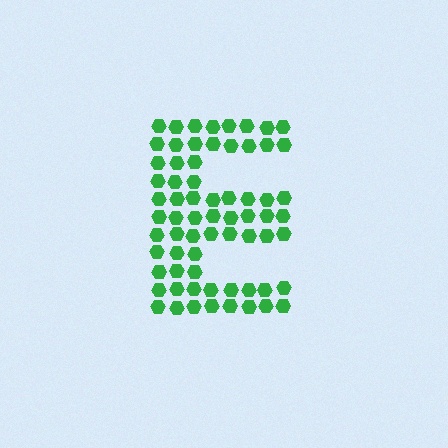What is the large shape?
The large shape is the letter E.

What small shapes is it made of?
It is made of small hexagons.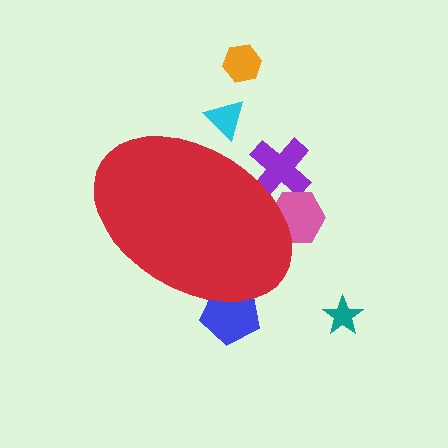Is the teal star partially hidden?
No, the teal star is fully visible.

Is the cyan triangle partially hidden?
Yes, the cyan triangle is partially hidden behind the red ellipse.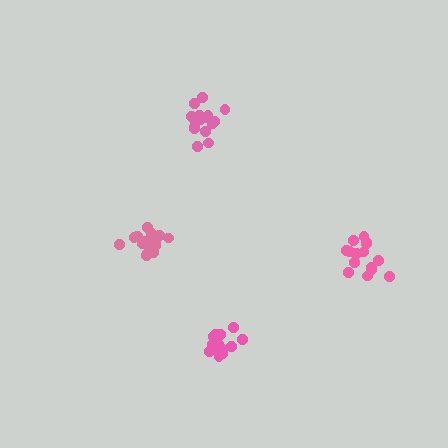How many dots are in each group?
Group 1: 16 dots, Group 2: 18 dots, Group 3: 20 dots, Group 4: 15 dots (69 total).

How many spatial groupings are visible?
There are 4 spatial groupings.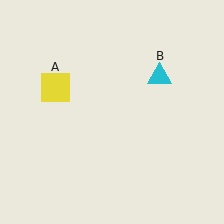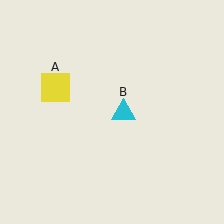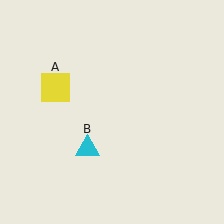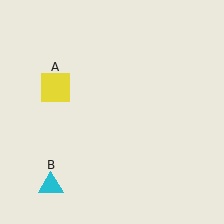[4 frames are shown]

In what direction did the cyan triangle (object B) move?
The cyan triangle (object B) moved down and to the left.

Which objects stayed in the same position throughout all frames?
Yellow square (object A) remained stationary.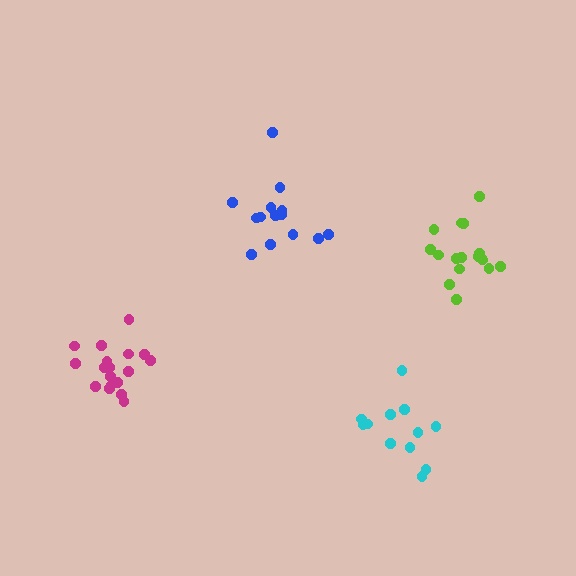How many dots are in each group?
Group 1: 12 dots, Group 2: 14 dots, Group 3: 17 dots, Group 4: 18 dots (61 total).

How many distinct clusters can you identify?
There are 4 distinct clusters.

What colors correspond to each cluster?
The clusters are colored: cyan, blue, lime, magenta.